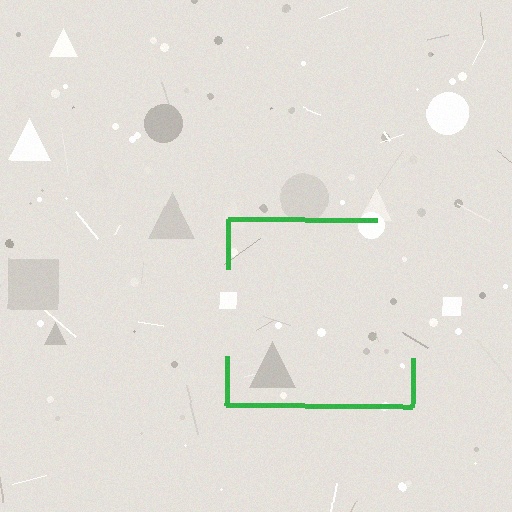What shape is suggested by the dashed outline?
The dashed outline suggests a square.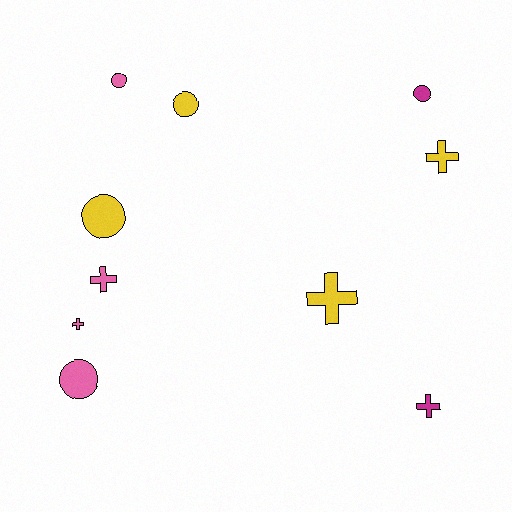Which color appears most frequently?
Yellow, with 4 objects.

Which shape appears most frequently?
Cross, with 5 objects.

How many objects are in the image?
There are 10 objects.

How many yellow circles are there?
There are 2 yellow circles.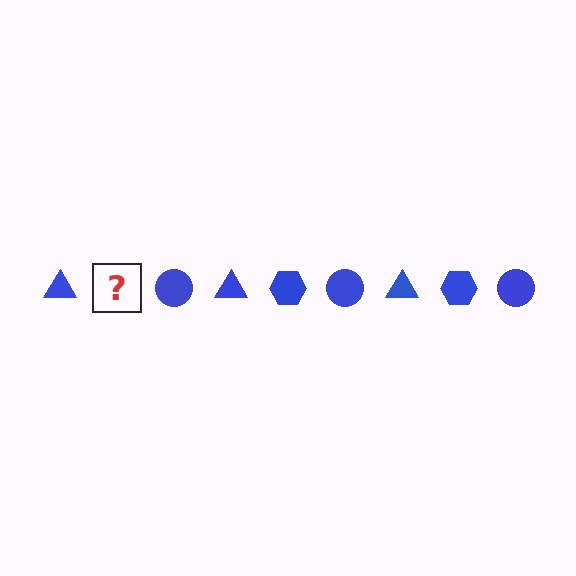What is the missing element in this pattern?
The missing element is a blue hexagon.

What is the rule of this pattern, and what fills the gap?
The rule is that the pattern cycles through triangle, hexagon, circle shapes in blue. The gap should be filled with a blue hexagon.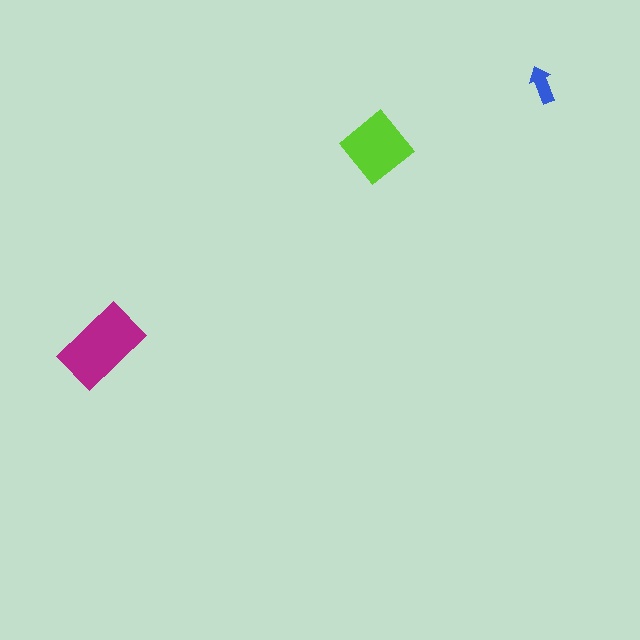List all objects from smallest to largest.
The blue arrow, the lime diamond, the magenta rectangle.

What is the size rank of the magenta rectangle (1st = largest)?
1st.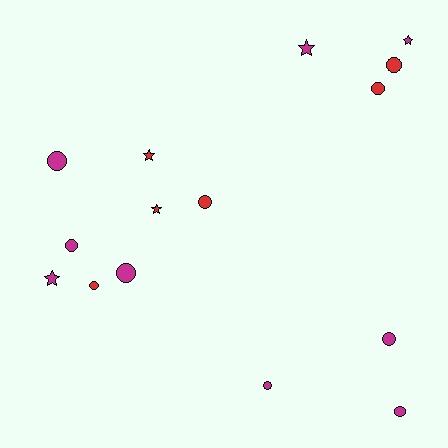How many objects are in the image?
There are 15 objects.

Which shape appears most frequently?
Circle, with 10 objects.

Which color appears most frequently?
Magenta, with 9 objects.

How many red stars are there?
There are 2 red stars.